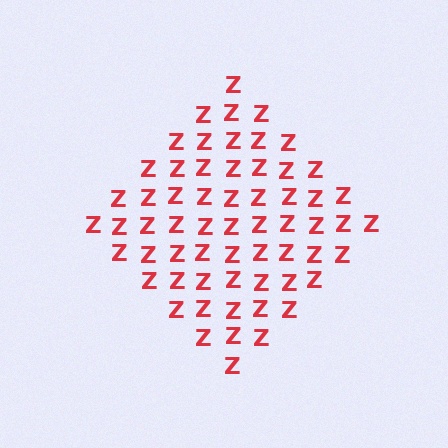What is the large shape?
The large shape is a diamond.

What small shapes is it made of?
It is made of small letter Z's.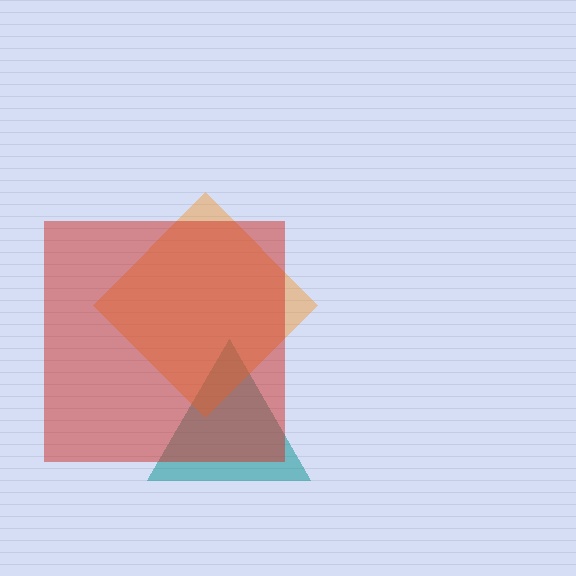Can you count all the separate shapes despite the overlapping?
Yes, there are 3 separate shapes.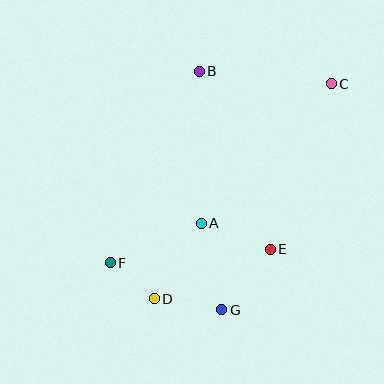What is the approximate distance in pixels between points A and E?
The distance between A and E is approximately 73 pixels.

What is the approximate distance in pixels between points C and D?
The distance between C and D is approximately 279 pixels.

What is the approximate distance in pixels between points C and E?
The distance between C and E is approximately 176 pixels.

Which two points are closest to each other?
Points D and F are closest to each other.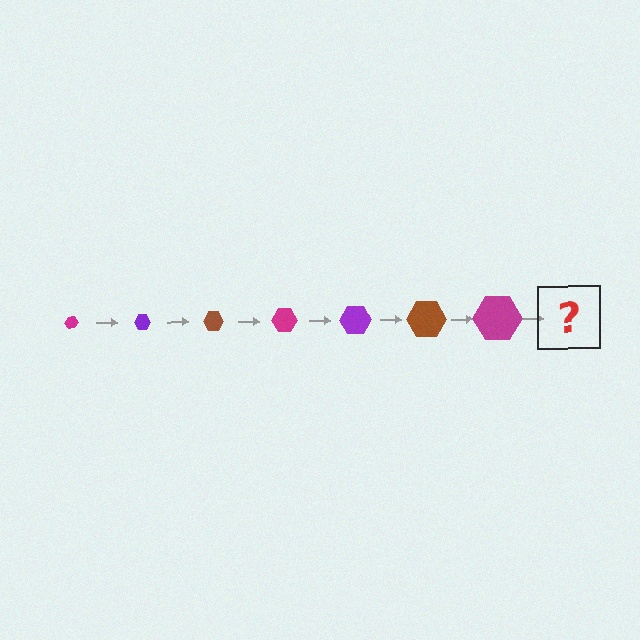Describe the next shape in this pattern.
It should be a purple hexagon, larger than the previous one.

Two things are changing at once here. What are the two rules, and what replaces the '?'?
The two rules are that the hexagon grows larger each step and the color cycles through magenta, purple, and brown. The '?' should be a purple hexagon, larger than the previous one.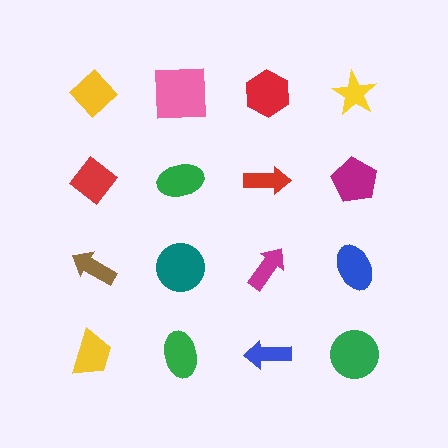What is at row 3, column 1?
A brown arrow.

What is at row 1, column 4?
A yellow star.